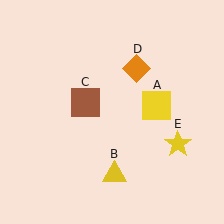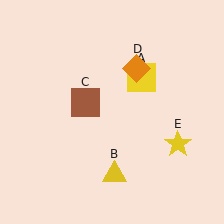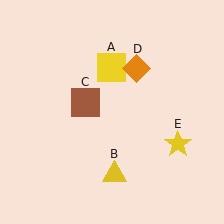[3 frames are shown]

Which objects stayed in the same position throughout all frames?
Yellow triangle (object B) and brown square (object C) and orange diamond (object D) and yellow star (object E) remained stationary.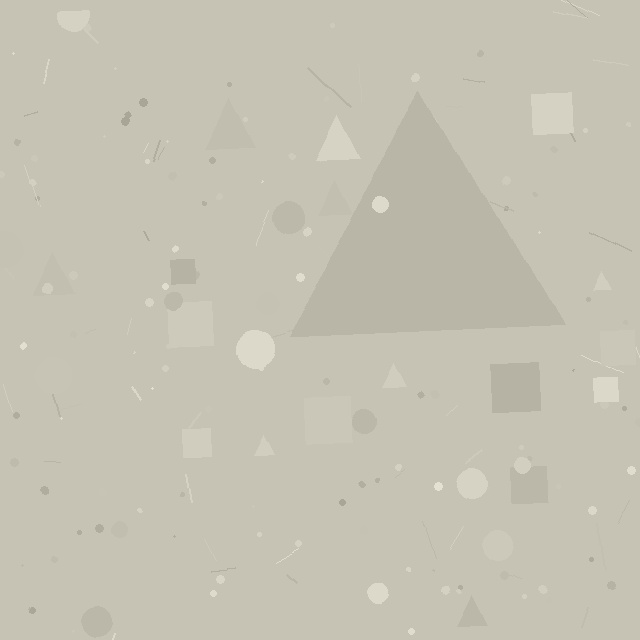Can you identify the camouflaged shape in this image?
The camouflaged shape is a triangle.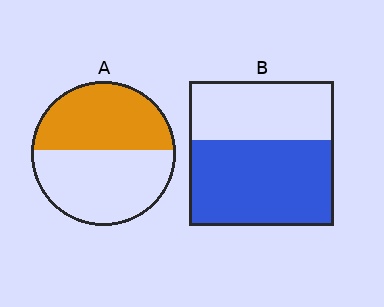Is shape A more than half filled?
Roughly half.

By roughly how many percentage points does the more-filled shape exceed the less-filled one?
By roughly 10 percentage points (B over A).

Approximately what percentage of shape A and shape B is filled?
A is approximately 45% and B is approximately 60%.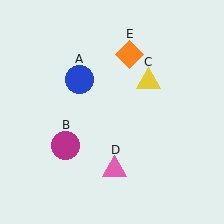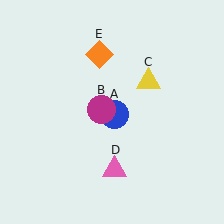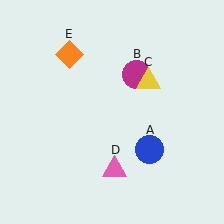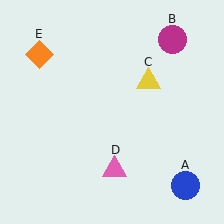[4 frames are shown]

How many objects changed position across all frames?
3 objects changed position: blue circle (object A), magenta circle (object B), orange diamond (object E).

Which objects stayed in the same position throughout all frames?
Yellow triangle (object C) and pink triangle (object D) remained stationary.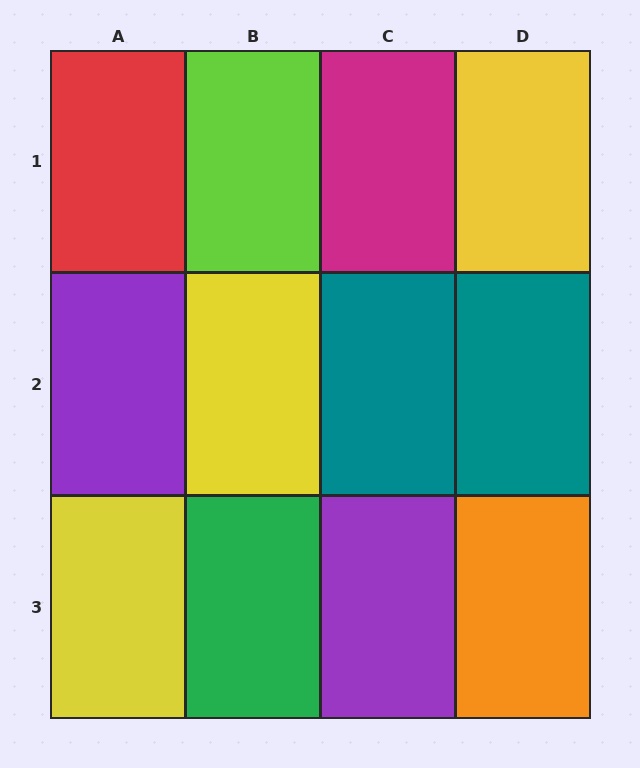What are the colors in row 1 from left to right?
Red, lime, magenta, yellow.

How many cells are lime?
1 cell is lime.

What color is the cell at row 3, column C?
Purple.